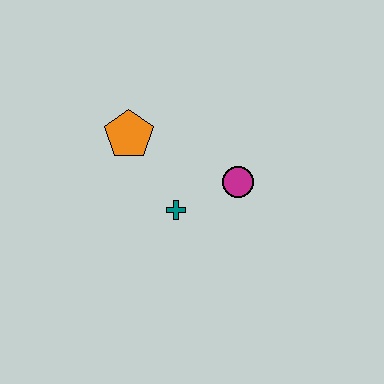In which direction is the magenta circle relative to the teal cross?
The magenta circle is to the right of the teal cross.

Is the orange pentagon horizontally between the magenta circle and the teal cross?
No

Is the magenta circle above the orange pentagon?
No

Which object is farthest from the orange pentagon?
The magenta circle is farthest from the orange pentagon.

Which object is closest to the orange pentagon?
The teal cross is closest to the orange pentagon.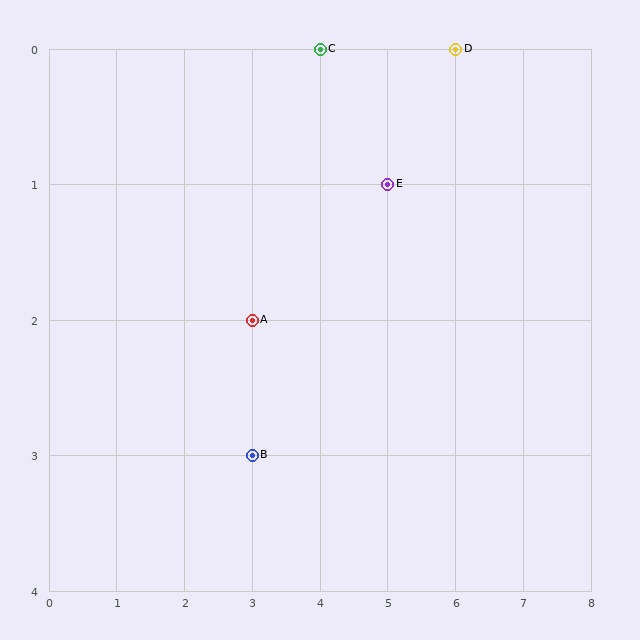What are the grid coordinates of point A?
Point A is at grid coordinates (3, 2).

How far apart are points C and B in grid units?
Points C and B are 1 column and 3 rows apart (about 3.2 grid units diagonally).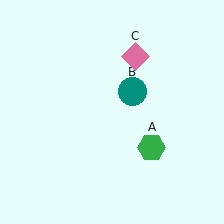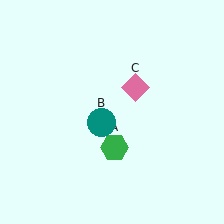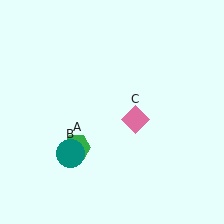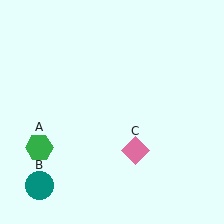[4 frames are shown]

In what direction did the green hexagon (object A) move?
The green hexagon (object A) moved left.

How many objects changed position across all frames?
3 objects changed position: green hexagon (object A), teal circle (object B), pink diamond (object C).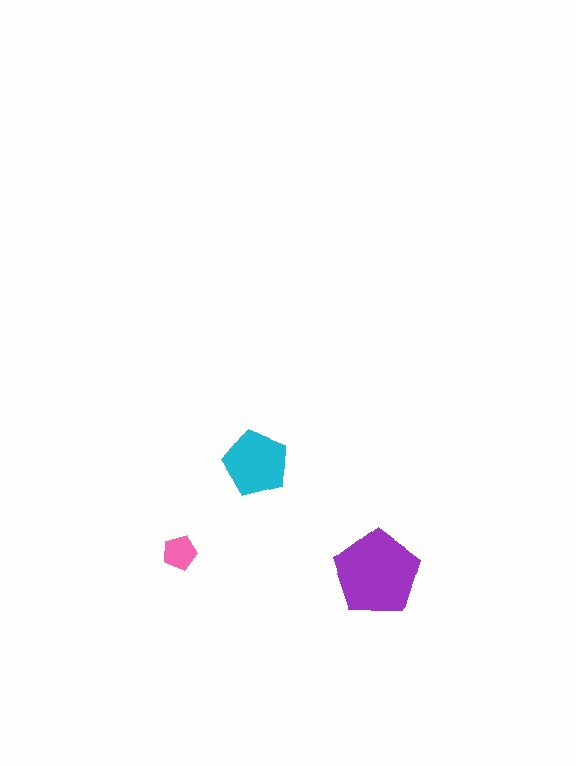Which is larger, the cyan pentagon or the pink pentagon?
The cyan one.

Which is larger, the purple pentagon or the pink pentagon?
The purple one.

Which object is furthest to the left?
The pink pentagon is leftmost.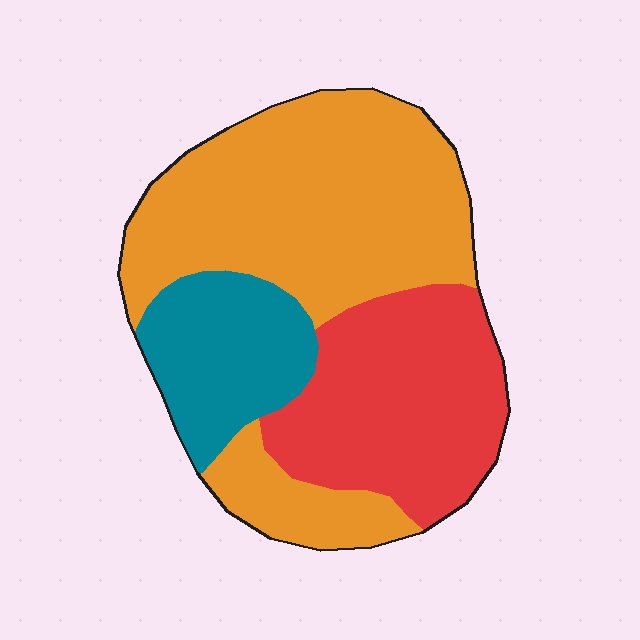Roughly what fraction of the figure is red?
Red covers 30% of the figure.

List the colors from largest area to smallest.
From largest to smallest: orange, red, teal.